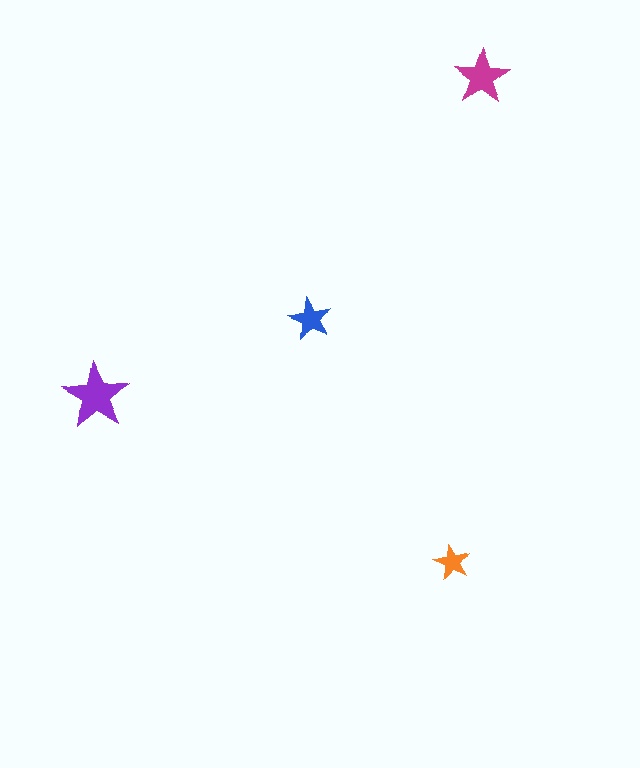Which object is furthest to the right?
The magenta star is rightmost.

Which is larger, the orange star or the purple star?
The purple one.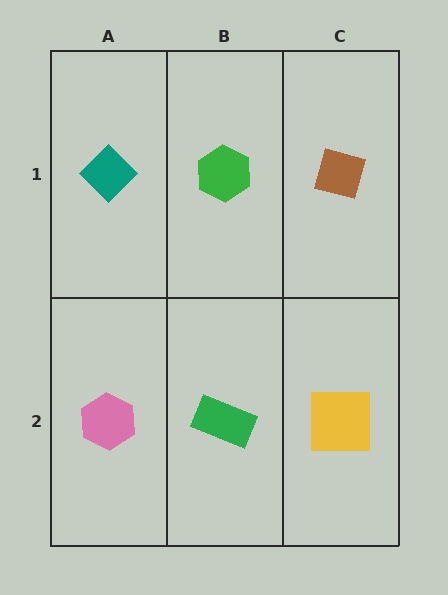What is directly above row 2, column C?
A brown diamond.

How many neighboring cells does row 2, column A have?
2.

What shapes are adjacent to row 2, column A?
A teal diamond (row 1, column A), a green rectangle (row 2, column B).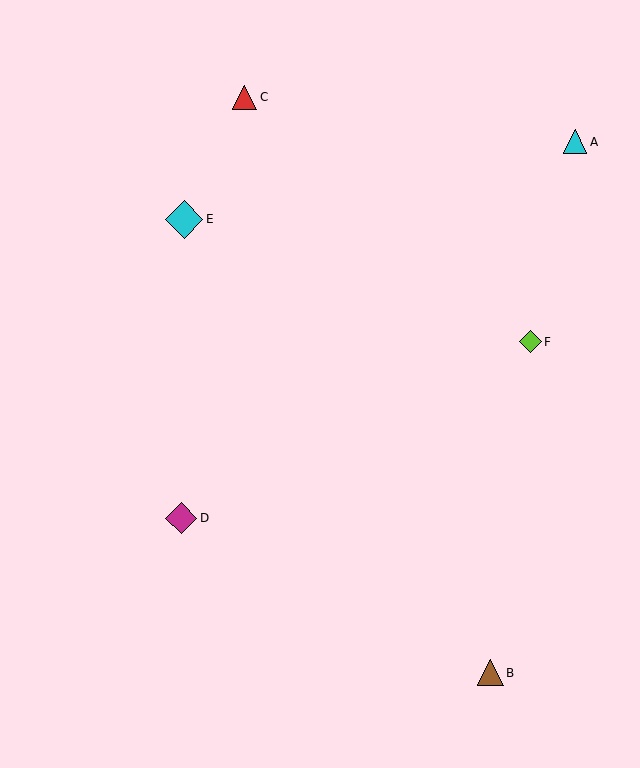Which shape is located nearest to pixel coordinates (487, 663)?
The brown triangle (labeled B) at (490, 673) is nearest to that location.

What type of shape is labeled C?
Shape C is a red triangle.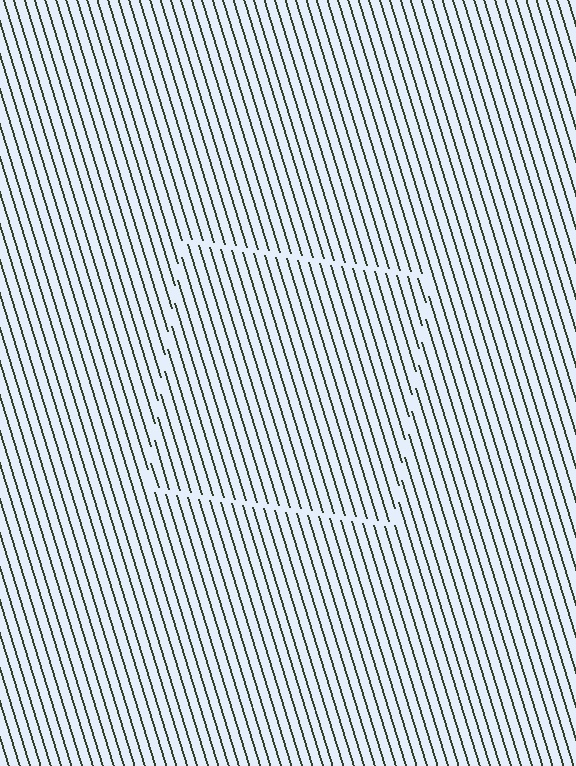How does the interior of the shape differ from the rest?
The interior of the shape contains the same grating, shifted by half a period — the contour is defined by the phase discontinuity where line-ends from the inner and outer gratings abut.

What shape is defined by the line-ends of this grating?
An illusory square. The interior of the shape contains the same grating, shifted by half a period — the contour is defined by the phase discontinuity where line-ends from the inner and outer gratings abut.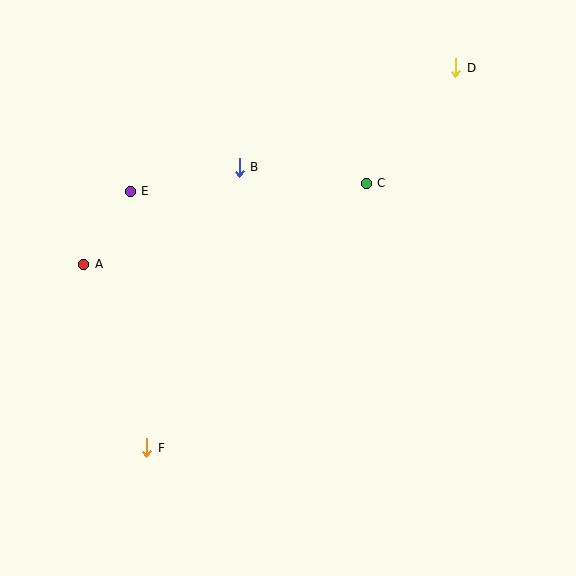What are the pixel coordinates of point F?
Point F is at (147, 448).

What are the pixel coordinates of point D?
Point D is at (456, 68).